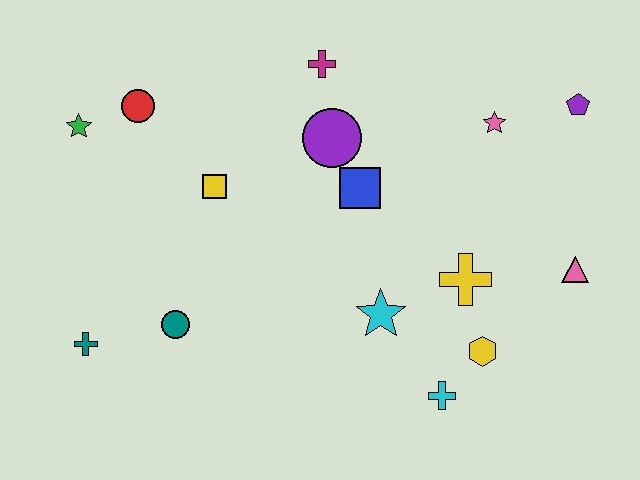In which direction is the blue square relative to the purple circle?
The blue square is below the purple circle.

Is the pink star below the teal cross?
No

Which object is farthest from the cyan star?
The green star is farthest from the cyan star.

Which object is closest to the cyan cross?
The yellow hexagon is closest to the cyan cross.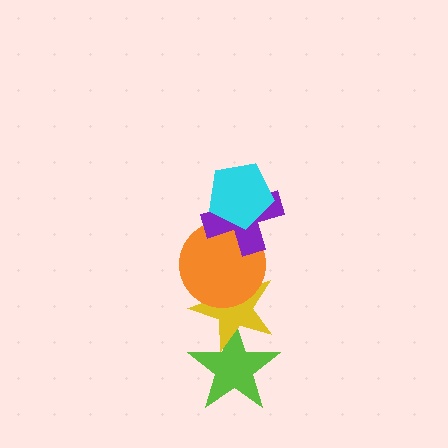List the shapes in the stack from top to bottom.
From top to bottom: the cyan pentagon, the purple cross, the orange circle, the yellow star, the lime star.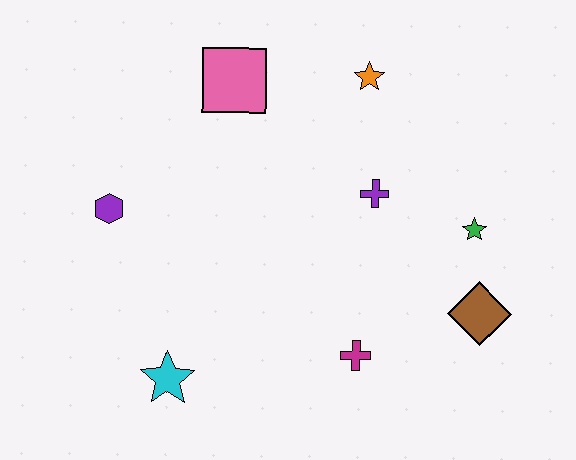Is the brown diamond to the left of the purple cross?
No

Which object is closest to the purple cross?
The green star is closest to the purple cross.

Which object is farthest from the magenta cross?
The pink square is farthest from the magenta cross.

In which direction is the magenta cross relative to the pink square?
The magenta cross is below the pink square.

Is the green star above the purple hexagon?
No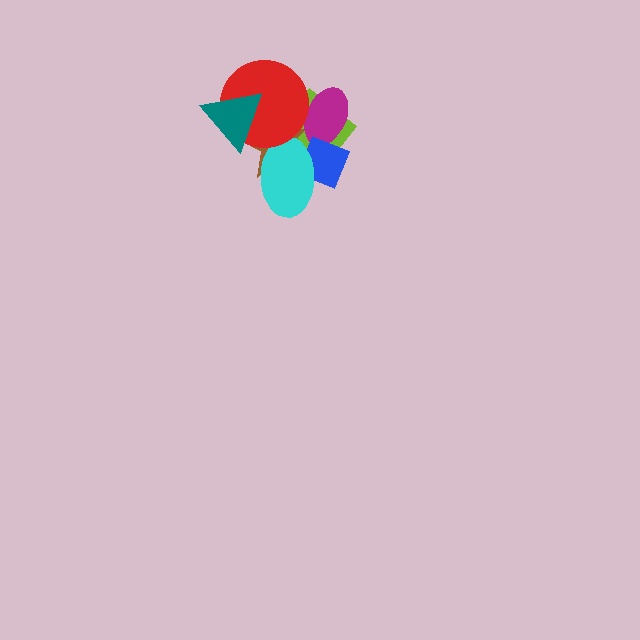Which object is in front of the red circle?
The teal triangle is in front of the red circle.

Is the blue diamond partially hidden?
Yes, it is partially covered by another shape.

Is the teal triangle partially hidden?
No, no other shape covers it.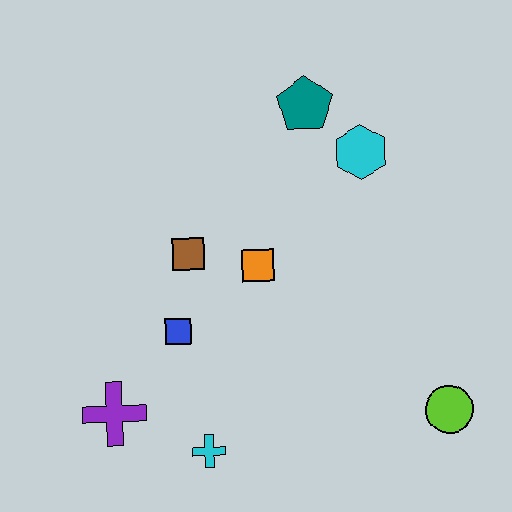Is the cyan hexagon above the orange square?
Yes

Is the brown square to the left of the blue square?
No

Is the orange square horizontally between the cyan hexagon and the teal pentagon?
No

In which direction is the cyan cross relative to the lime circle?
The cyan cross is to the left of the lime circle.